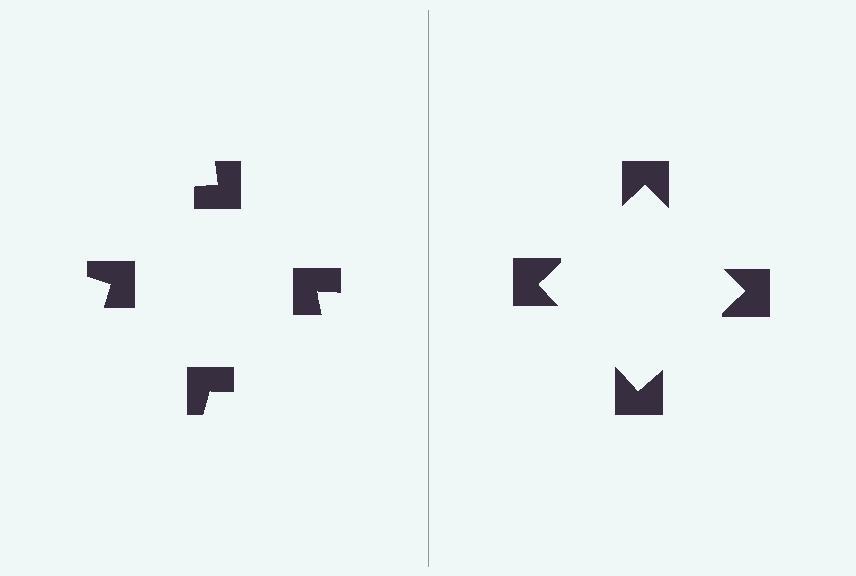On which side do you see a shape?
An illusory square appears on the right side. On the left side the wedge cuts are rotated, so no coherent shape forms.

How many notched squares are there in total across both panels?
8 — 4 on each side.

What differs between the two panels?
The notched squares are positioned identically on both sides; only the wedge orientations differ. On the right they align to a square; on the left they are misaligned.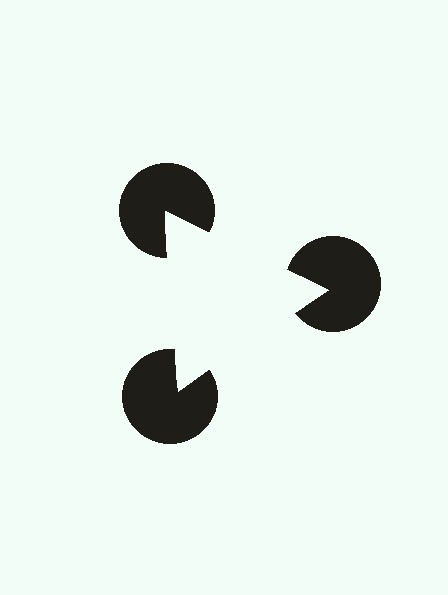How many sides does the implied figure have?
3 sides.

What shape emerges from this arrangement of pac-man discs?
An illusory triangle — its edges are inferred from the aligned wedge cuts in the pac-man discs, not physically drawn.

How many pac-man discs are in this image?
There are 3 — one at each vertex of the illusory triangle.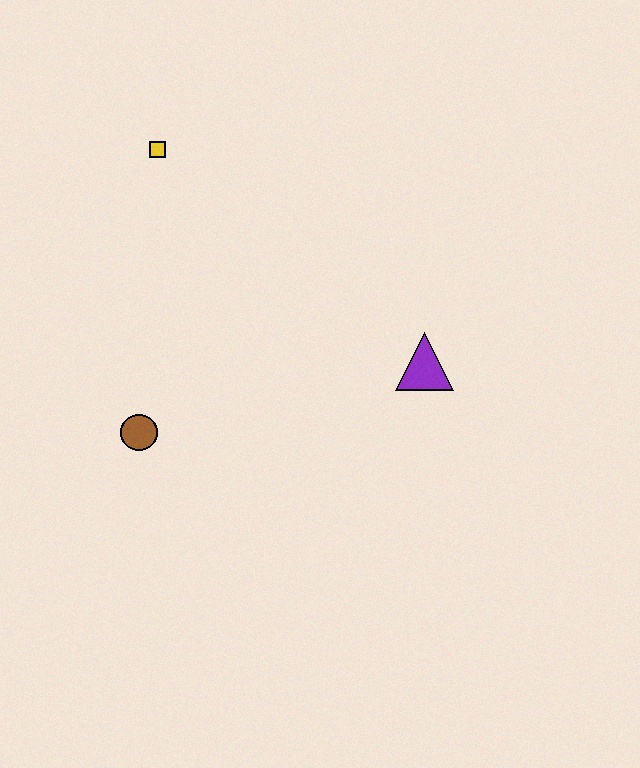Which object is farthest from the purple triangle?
The yellow square is farthest from the purple triangle.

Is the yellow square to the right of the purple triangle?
No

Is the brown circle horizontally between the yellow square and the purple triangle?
No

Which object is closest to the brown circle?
The yellow square is closest to the brown circle.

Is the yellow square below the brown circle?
No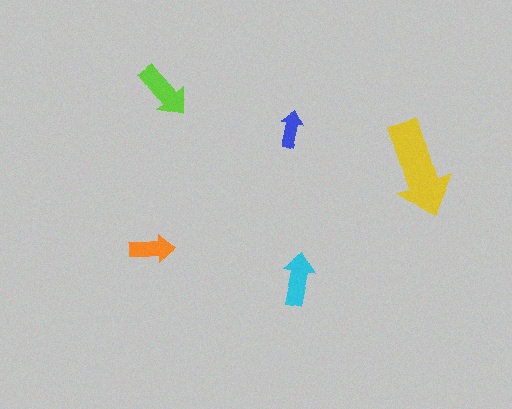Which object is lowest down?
The cyan arrow is bottommost.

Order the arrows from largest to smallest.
the yellow one, the lime one, the cyan one, the orange one, the blue one.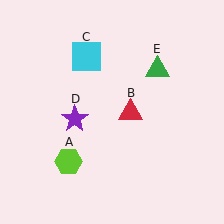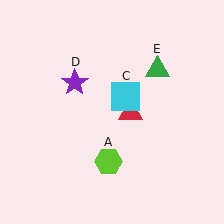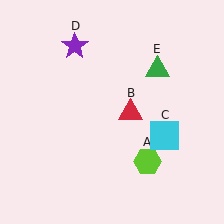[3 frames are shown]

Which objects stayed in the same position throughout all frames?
Red triangle (object B) and green triangle (object E) remained stationary.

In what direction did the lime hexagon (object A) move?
The lime hexagon (object A) moved right.